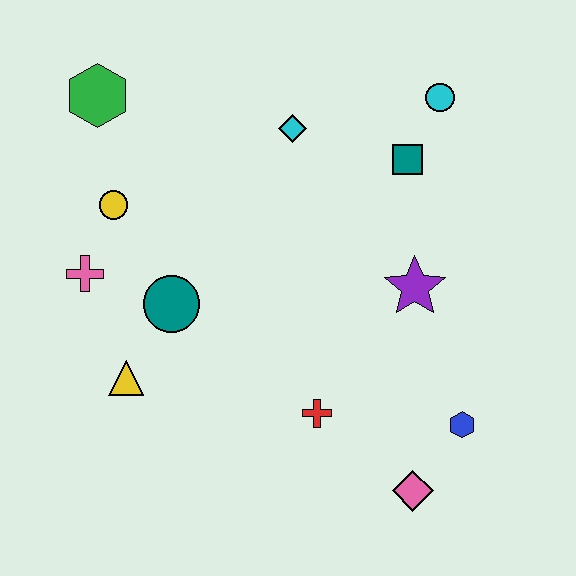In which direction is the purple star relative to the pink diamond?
The purple star is above the pink diamond.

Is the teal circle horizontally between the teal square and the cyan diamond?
No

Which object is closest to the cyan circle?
The teal square is closest to the cyan circle.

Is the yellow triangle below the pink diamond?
No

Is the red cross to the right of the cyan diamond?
Yes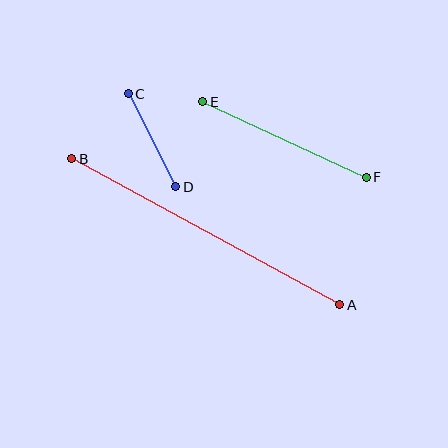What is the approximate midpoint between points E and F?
The midpoint is at approximately (284, 140) pixels.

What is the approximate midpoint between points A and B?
The midpoint is at approximately (206, 232) pixels.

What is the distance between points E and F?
The distance is approximately 180 pixels.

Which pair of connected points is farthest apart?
Points A and B are farthest apart.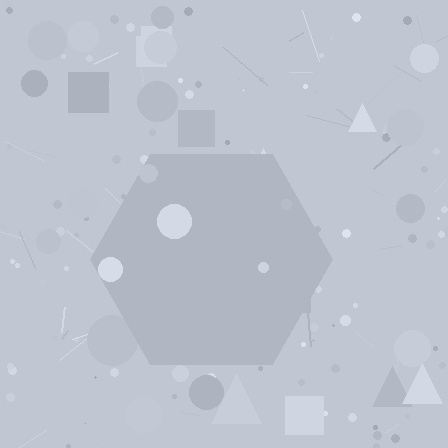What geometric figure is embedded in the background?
A hexagon is embedded in the background.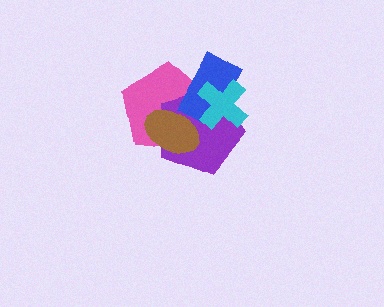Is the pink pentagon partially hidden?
Yes, it is partially covered by another shape.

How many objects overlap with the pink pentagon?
4 objects overlap with the pink pentagon.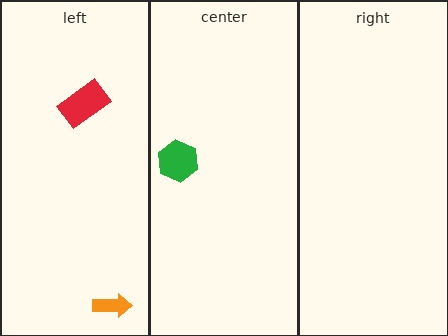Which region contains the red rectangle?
The left region.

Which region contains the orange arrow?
The left region.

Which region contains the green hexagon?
The center region.